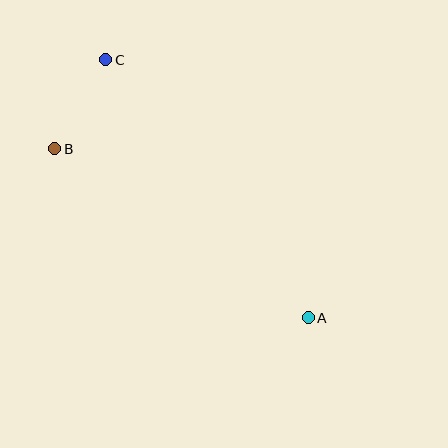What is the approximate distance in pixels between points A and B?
The distance between A and B is approximately 305 pixels.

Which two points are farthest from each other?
Points A and C are farthest from each other.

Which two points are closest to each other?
Points B and C are closest to each other.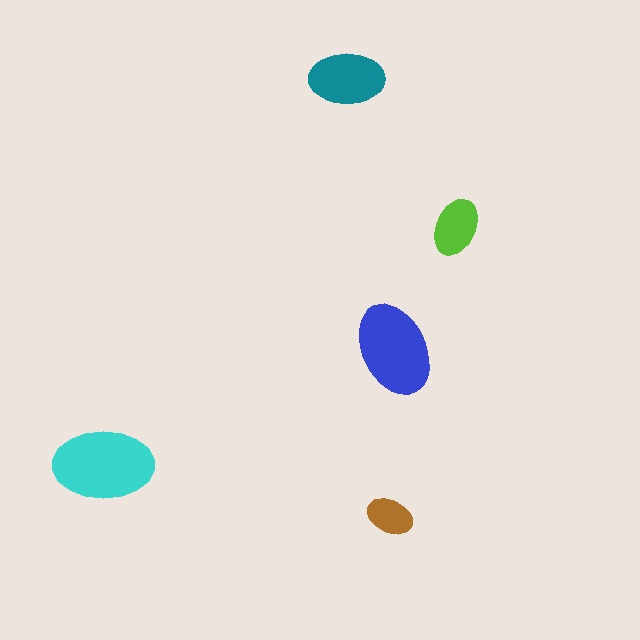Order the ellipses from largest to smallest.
the cyan one, the blue one, the teal one, the lime one, the brown one.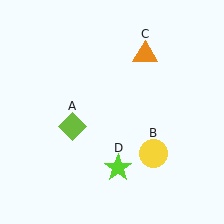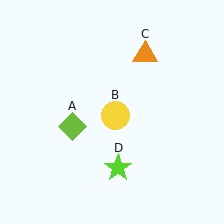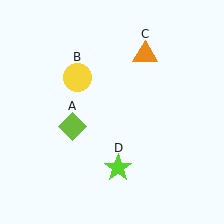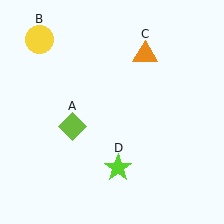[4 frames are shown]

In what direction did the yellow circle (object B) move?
The yellow circle (object B) moved up and to the left.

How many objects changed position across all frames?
1 object changed position: yellow circle (object B).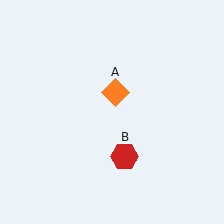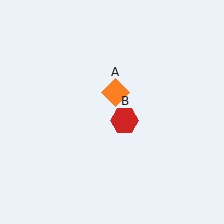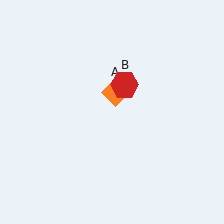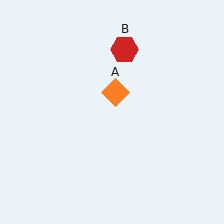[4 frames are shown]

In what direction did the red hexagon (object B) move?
The red hexagon (object B) moved up.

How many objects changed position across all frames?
1 object changed position: red hexagon (object B).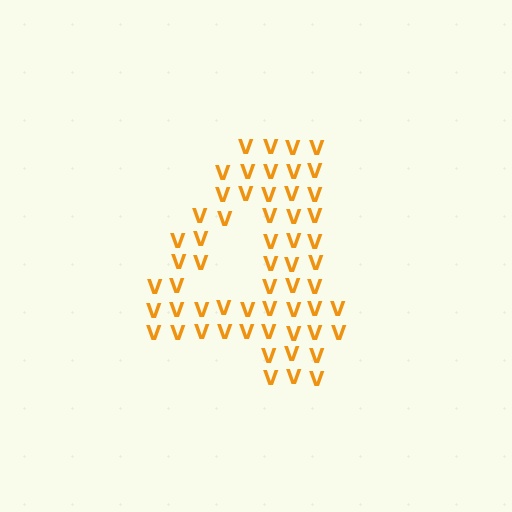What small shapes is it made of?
It is made of small letter V's.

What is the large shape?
The large shape is the digit 4.